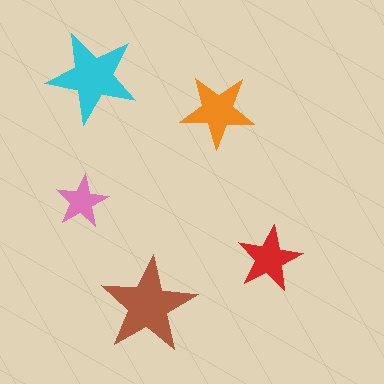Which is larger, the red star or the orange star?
The orange one.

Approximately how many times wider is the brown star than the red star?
About 1.5 times wider.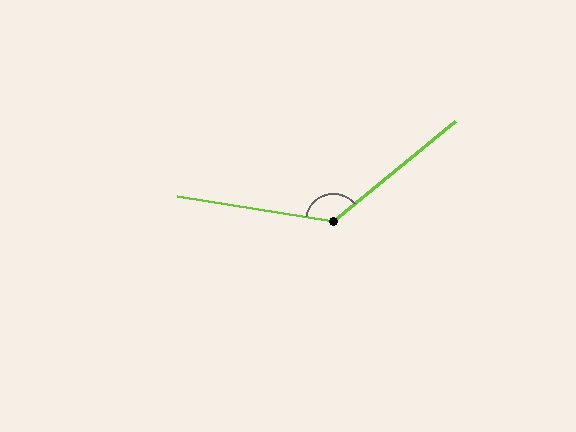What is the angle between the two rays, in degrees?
Approximately 132 degrees.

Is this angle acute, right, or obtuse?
It is obtuse.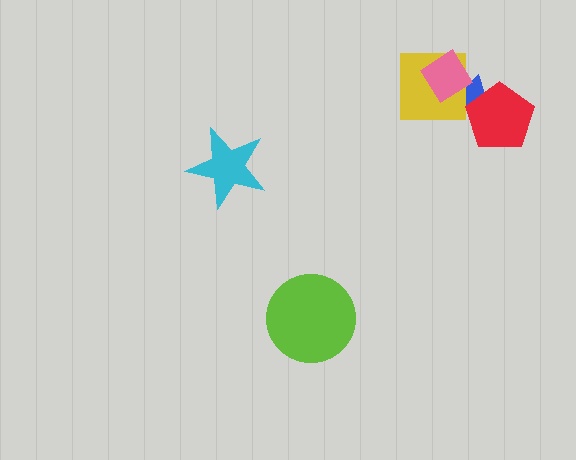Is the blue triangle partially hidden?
Yes, it is partially covered by another shape.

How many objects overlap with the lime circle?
0 objects overlap with the lime circle.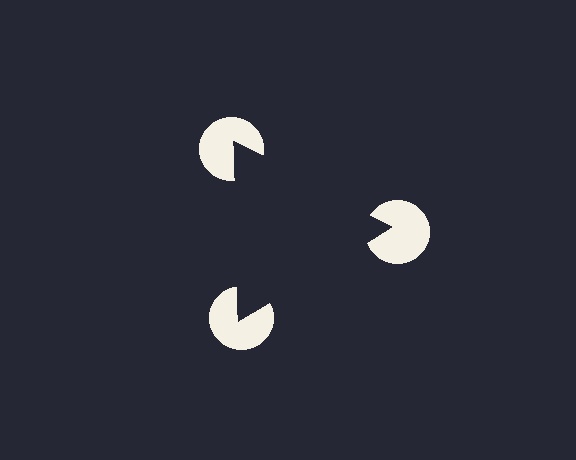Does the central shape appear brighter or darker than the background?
It typically appears slightly darker than the background, even though no actual brightness change is drawn.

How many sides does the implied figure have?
3 sides.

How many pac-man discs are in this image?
There are 3 — one at each vertex of the illusory triangle.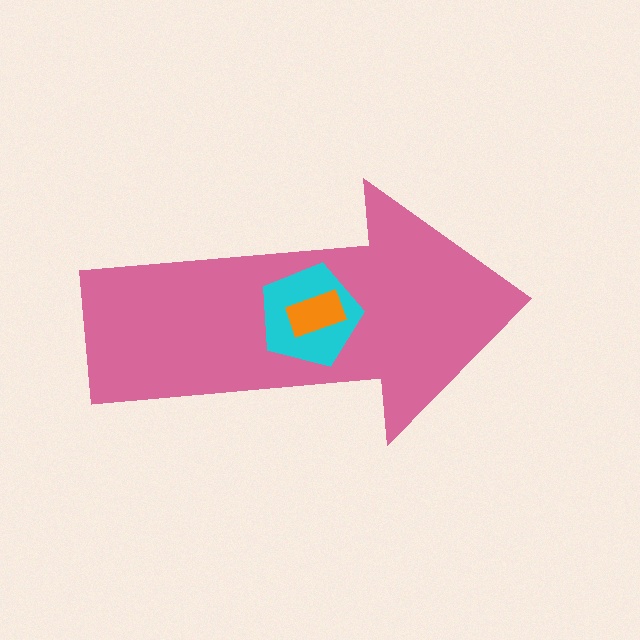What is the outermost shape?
The pink arrow.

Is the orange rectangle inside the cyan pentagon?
Yes.